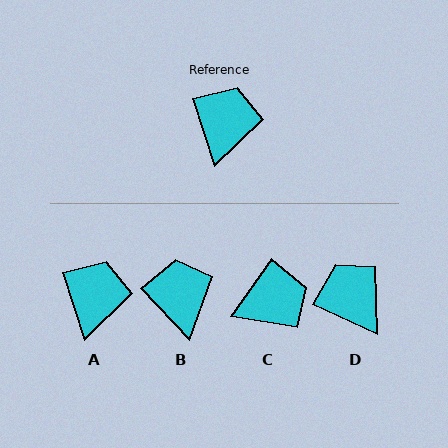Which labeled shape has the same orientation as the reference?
A.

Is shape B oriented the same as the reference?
No, it is off by about 26 degrees.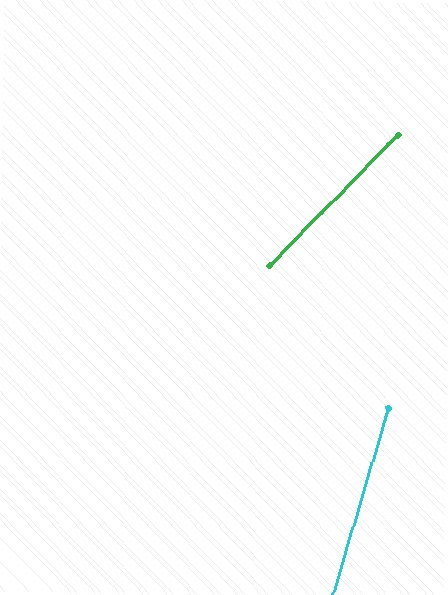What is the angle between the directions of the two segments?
Approximately 28 degrees.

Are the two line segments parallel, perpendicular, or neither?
Neither parallel nor perpendicular — they differ by about 28°.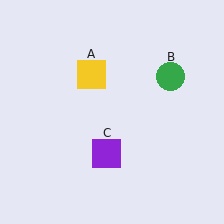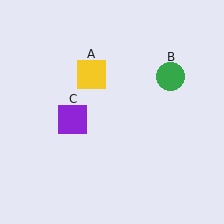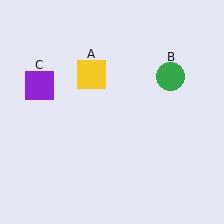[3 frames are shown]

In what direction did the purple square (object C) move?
The purple square (object C) moved up and to the left.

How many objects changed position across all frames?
1 object changed position: purple square (object C).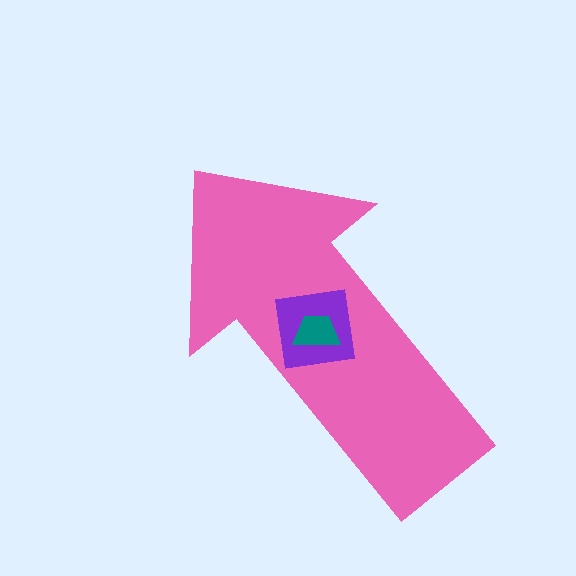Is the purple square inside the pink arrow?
Yes.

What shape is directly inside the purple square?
The teal trapezoid.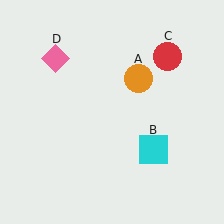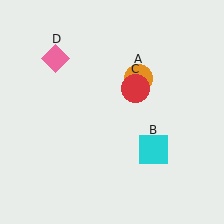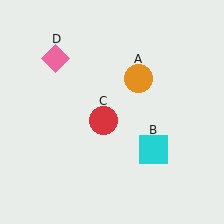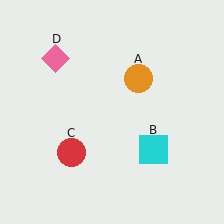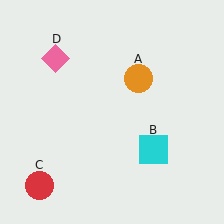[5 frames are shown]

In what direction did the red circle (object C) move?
The red circle (object C) moved down and to the left.